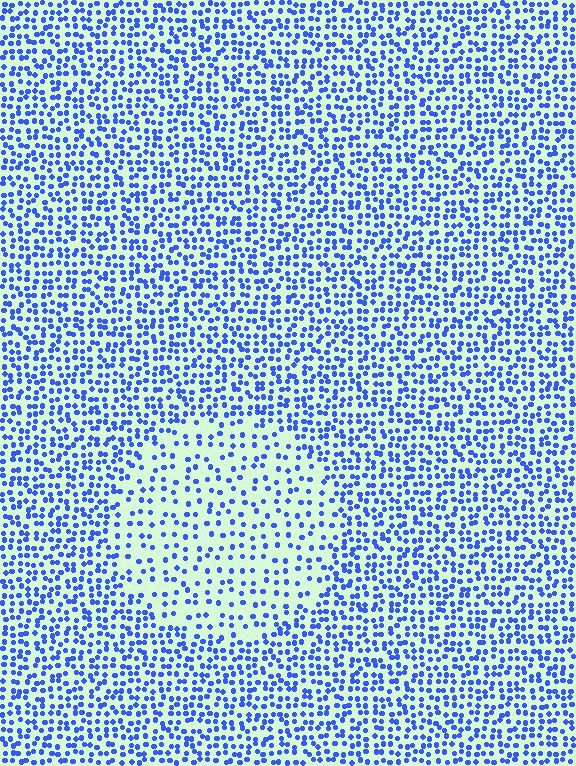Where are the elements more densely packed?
The elements are more densely packed outside the circle boundary.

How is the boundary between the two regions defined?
The boundary is defined by a change in element density (approximately 2.0x ratio). All elements are the same color, size, and shape.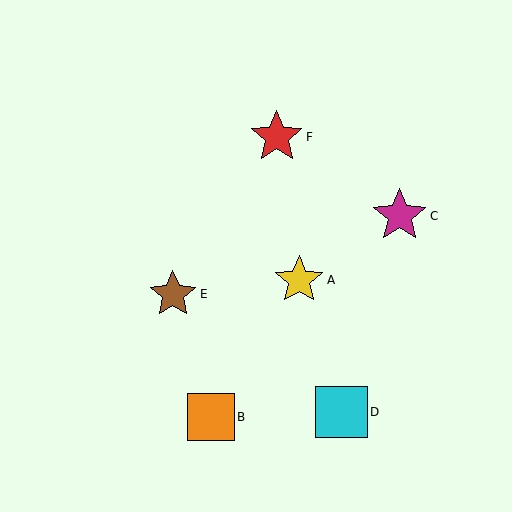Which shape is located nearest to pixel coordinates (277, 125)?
The red star (labeled F) at (277, 137) is nearest to that location.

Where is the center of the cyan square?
The center of the cyan square is at (341, 412).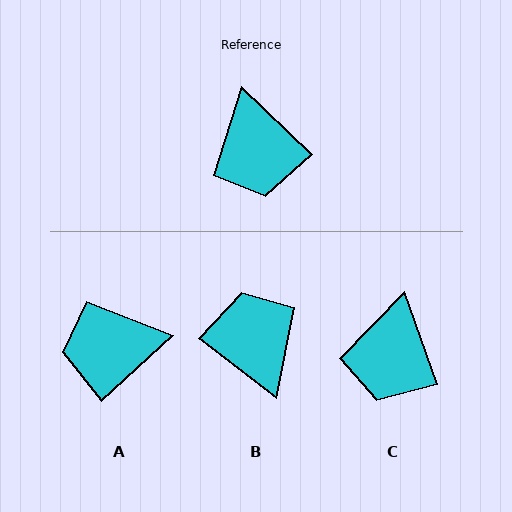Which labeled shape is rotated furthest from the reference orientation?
B, about 174 degrees away.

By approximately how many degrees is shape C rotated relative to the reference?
Approximately 27 degrees clockwise.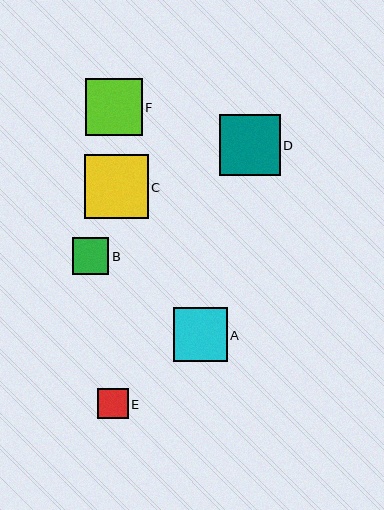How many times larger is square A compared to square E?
Square A is approximately 1.8 times the size of square E.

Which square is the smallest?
Square E is the smallest with a size of approximately 30 pixels.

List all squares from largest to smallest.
From largest to smallest: C, D, F, A, B, E.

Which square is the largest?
Square C is the largest with a size of approximately 64 pixels.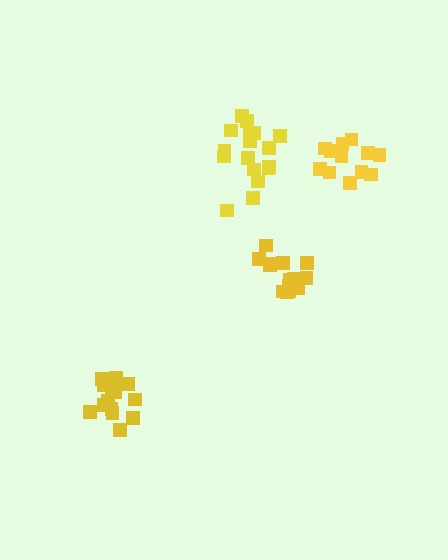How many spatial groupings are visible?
There are 4 spatial groupings.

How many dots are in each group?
Group 1: 16 dots, Group 2: 18 dots, Group 3: 14 dots, Group 4: 12 dots (60 total).